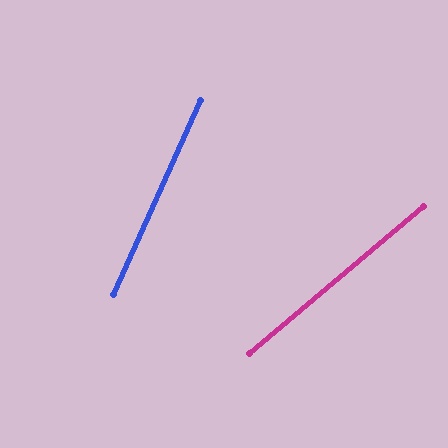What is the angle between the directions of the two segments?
Approximately 26 degrees.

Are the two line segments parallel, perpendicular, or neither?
Neither parallel nor perpendicular — they differ by about 26°.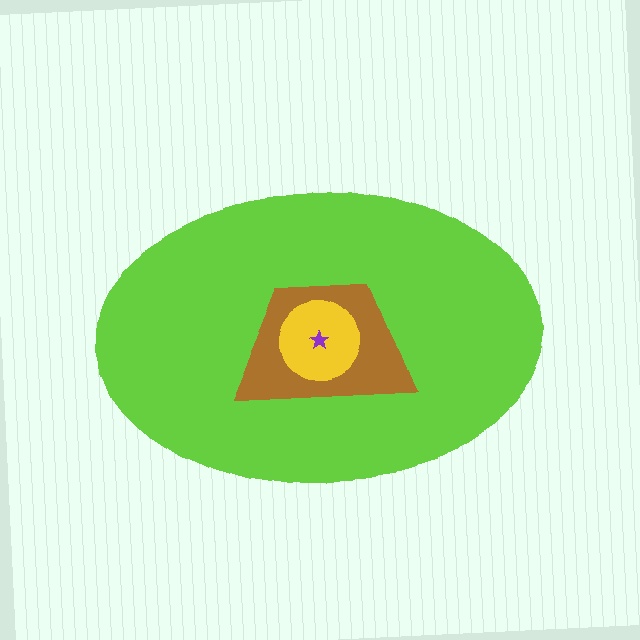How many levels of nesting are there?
4.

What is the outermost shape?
The lime ellipse.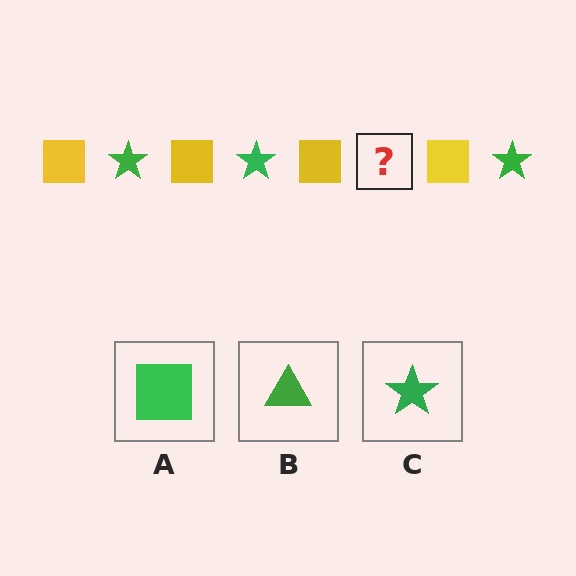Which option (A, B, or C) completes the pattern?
C.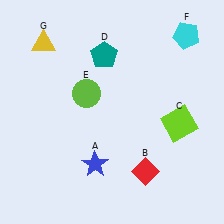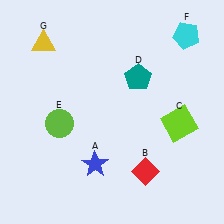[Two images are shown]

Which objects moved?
The objects that moved are: the teal pentagon (D), the lime circle (E).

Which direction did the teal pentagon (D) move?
The teal pentagon (D) moved right.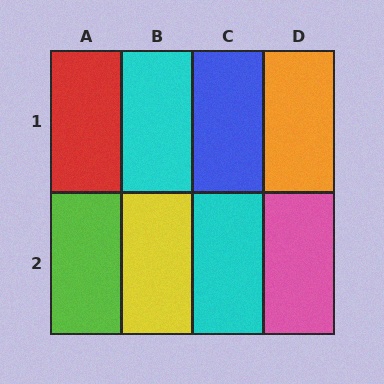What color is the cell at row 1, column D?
Orange.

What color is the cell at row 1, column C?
Blue.